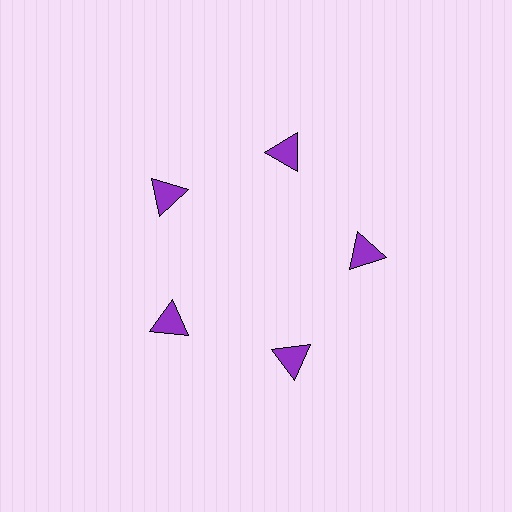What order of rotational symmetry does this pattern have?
This pattern has 5-fold rotational symmetry.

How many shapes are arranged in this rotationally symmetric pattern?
There are 5 shapes, arranged in 5 groups of 1.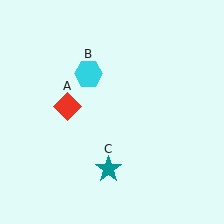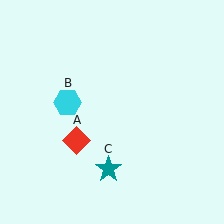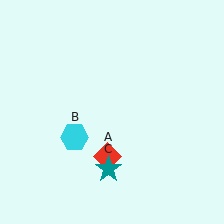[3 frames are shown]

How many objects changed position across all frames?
2 objects changed position: red diamond (object A), cyan hexagon (object B).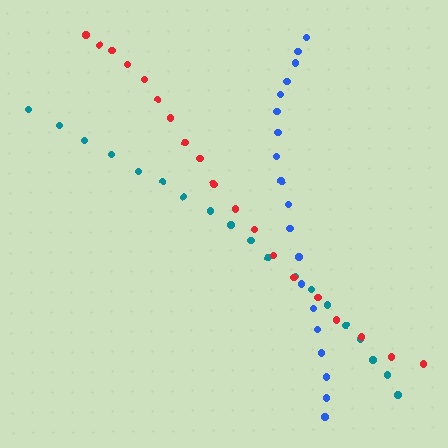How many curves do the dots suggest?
There are 3 distinct paths.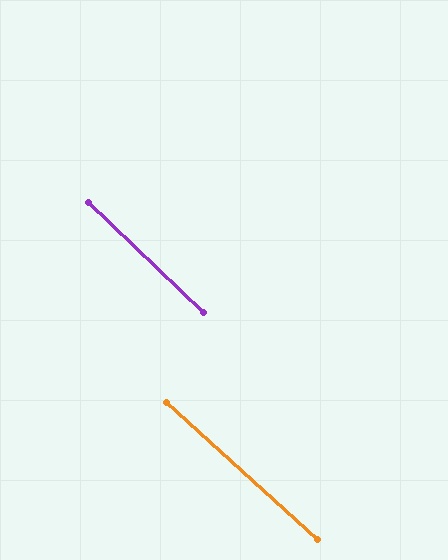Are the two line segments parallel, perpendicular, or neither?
Parallel — their directions differ by only 1.5°.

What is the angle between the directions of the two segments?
Approximately 2 degrees.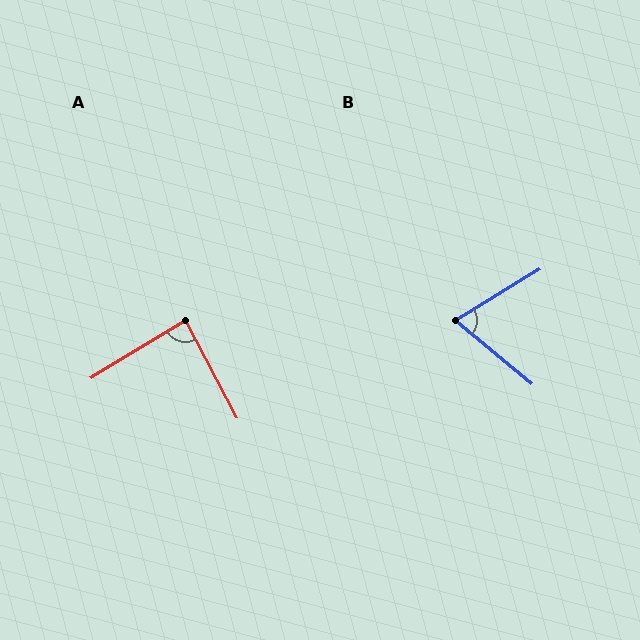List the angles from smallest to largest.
B (71°), A (87°).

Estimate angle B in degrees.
Approximately 71 degrees.